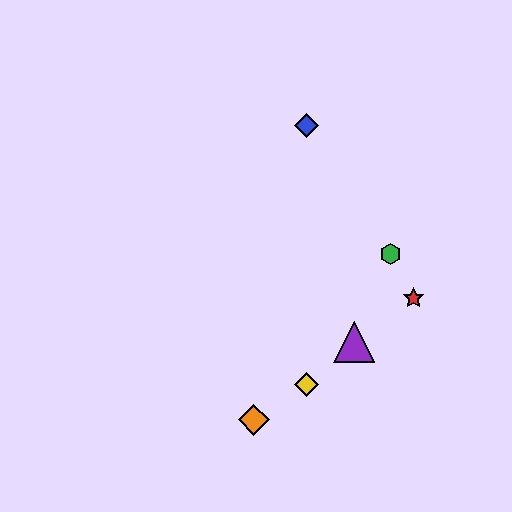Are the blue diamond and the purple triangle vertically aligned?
No, the blue diamond is at x≈306 and the purple triangle is at x≈354.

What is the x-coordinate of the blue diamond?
The blue diamond is at x≈306.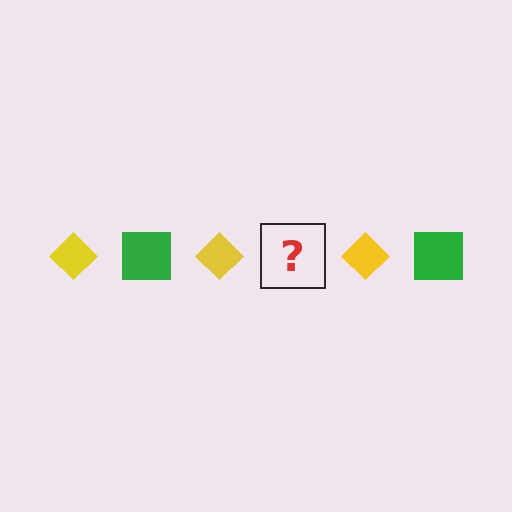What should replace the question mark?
The question mark should be replaced with a green square.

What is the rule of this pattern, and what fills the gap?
The rule is that the pattern alternates between yellow diamond and green square. The gap should be filled with a green square.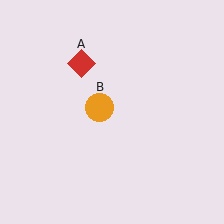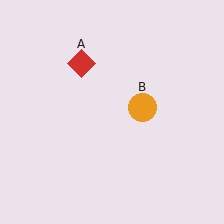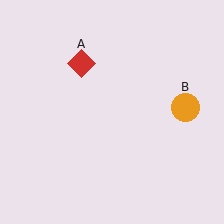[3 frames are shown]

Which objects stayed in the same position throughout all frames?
Red diamond (object A) remained stationary.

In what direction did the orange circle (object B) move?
The orange circle (object B) moved right.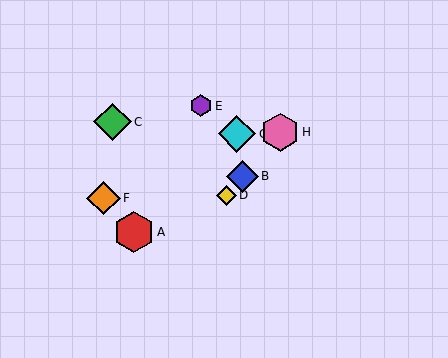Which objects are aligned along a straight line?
Objects B, D, H are aligned along a straight line.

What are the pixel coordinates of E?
Object E is at (201, 106).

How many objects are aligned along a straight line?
3 objects (B, D, H) are aligned along a straight line.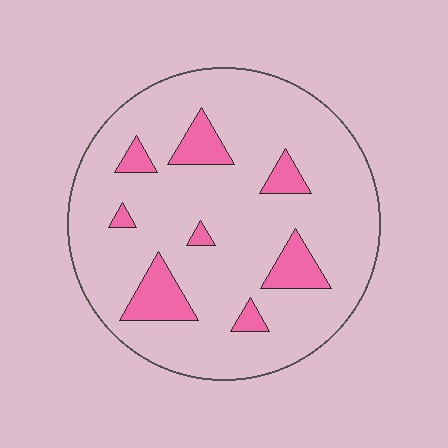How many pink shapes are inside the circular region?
8.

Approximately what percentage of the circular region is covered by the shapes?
Approximately 15%.